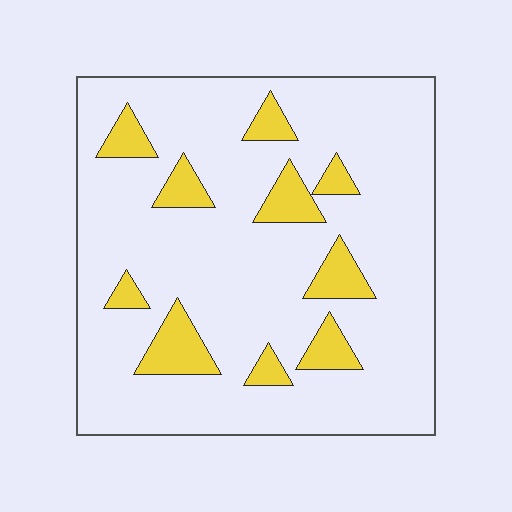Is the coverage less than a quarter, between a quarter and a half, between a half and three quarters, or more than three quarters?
Less than a quarter.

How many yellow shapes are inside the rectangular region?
10.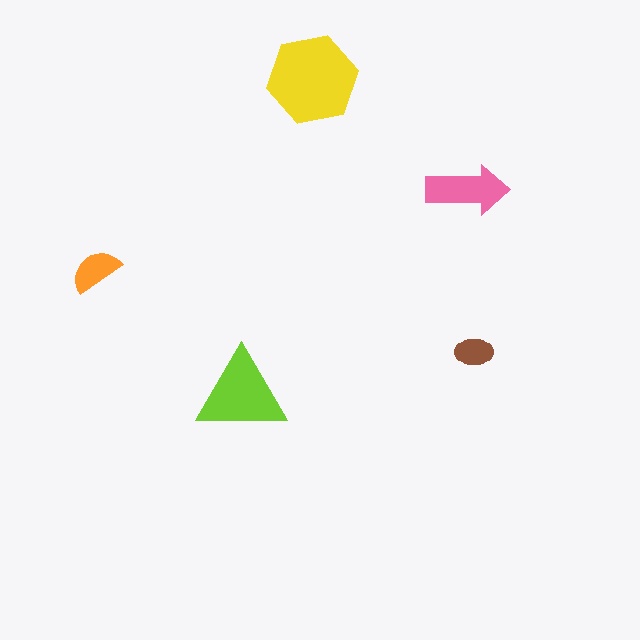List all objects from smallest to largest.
The brown ellipse, the orange semicircle, the pink arrow, the lime triangle, the yellow hexagon.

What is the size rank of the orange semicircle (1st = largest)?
4th.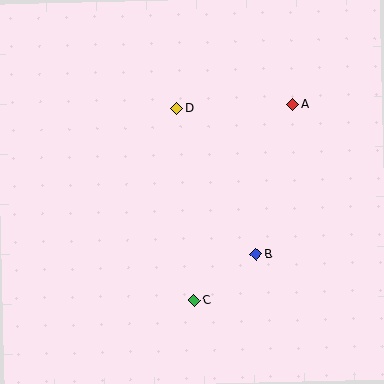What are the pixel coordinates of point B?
Point B is at (256, 254).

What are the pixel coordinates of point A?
Point A is at (293, 104).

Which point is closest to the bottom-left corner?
Point C is closest to the bottom-left corner.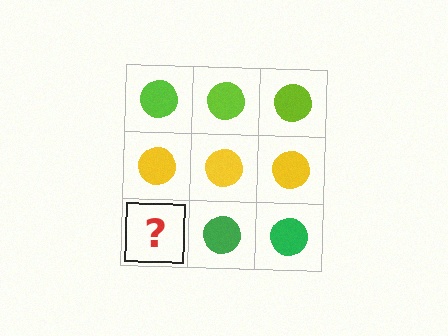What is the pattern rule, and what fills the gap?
The rule is that each row has a consistent color. The gap should be filled with a green circle.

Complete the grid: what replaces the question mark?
The question mark should be replaced with a green circle.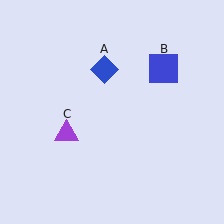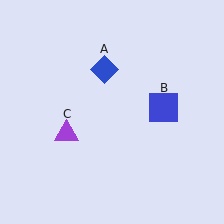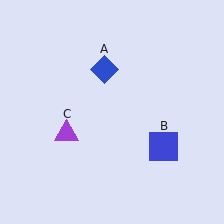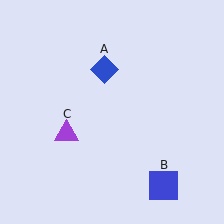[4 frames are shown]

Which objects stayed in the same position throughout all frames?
Blue diamond (object A) and purple triangle (object C) remained stationary.